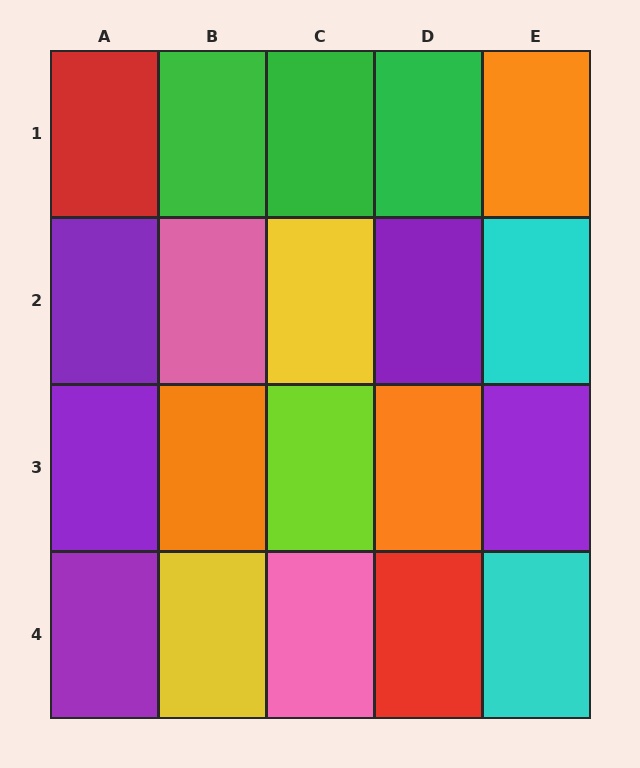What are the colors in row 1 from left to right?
Red, green, green, green, orange.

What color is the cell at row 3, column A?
Purple.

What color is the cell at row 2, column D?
Purple.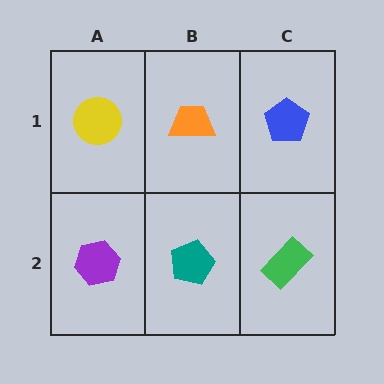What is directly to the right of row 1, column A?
An orange trapezoid.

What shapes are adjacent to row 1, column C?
A green rectangle (row 2, column C), an orange trapezoid (row 1, column B).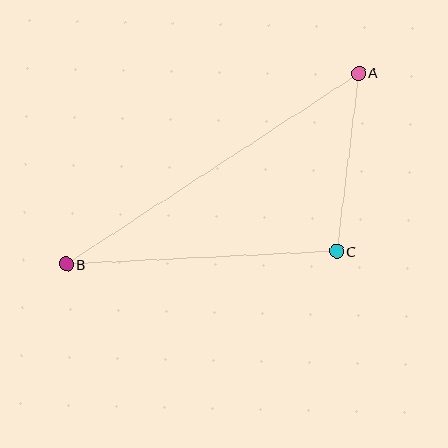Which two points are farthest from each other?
Points A and B are farthest from each other.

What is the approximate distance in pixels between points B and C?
The distance between B and C is approximately 271 pixels.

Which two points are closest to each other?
Points A and C are closest to each other.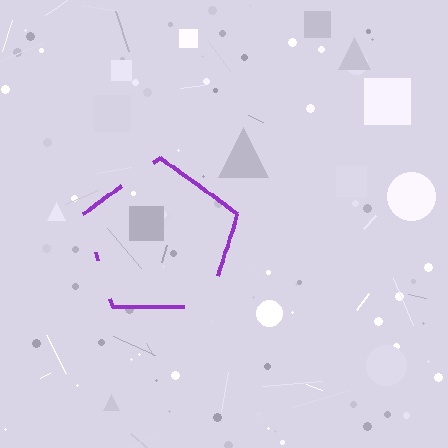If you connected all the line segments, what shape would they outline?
They would outline a pentagon.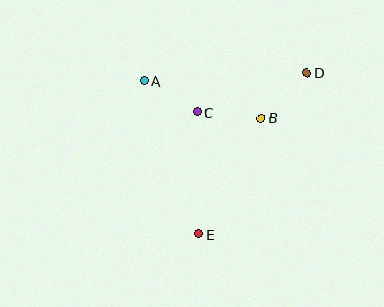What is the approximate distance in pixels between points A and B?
The distance between A and B is approximately 123 pixels.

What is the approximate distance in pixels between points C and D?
The distance between C and D is approximately 116 pixels.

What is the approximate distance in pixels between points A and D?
The distance between A and D is approximately 163 pixels.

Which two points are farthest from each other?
Points D and E are farthest from each other.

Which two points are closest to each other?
Points A and C are closest to each other.